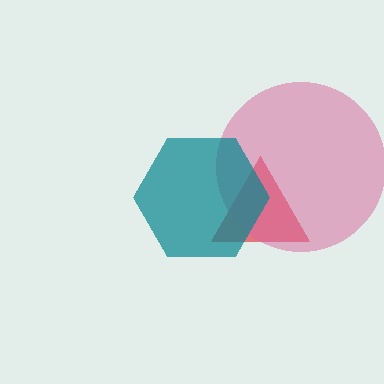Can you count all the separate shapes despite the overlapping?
Yes, there are 3 separate shapes.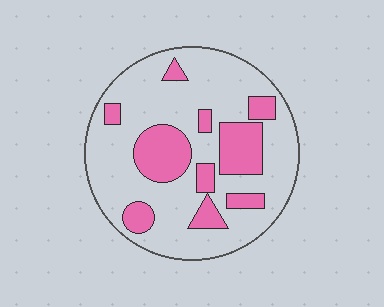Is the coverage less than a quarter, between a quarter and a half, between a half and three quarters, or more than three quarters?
Between a quarter and a half.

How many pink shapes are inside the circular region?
10.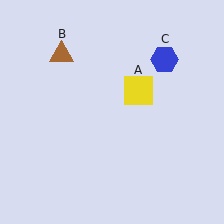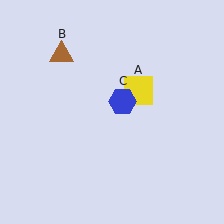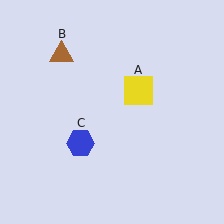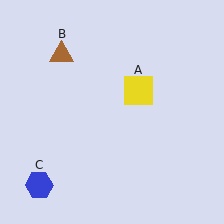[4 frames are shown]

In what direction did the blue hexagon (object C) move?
The blue hexagon (object C) moved down and to the left.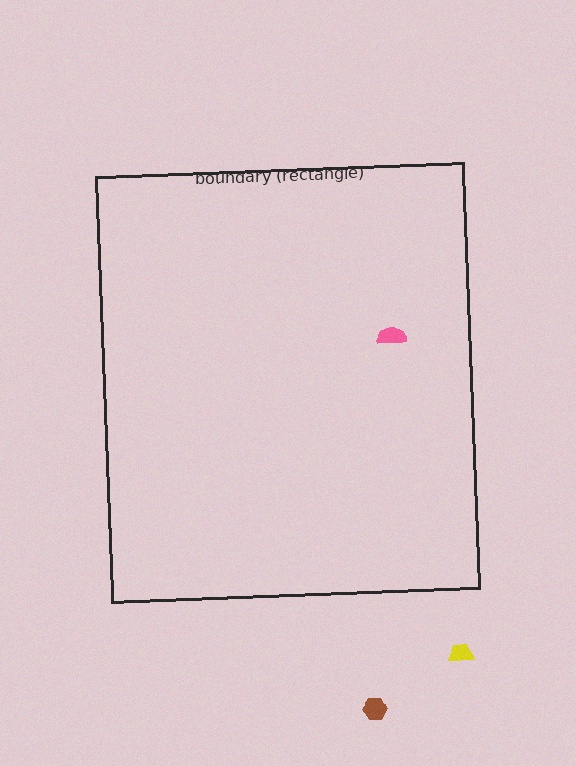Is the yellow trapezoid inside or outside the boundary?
Outside.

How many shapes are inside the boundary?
1 inside, 2 outside.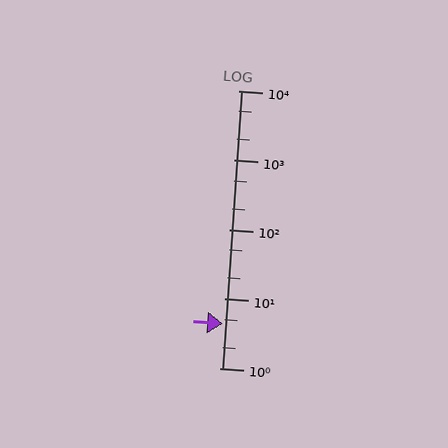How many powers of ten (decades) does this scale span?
The scale spans 4 decades, from 1 to 10000.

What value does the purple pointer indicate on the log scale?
The pointer indicates approximately 4.4.